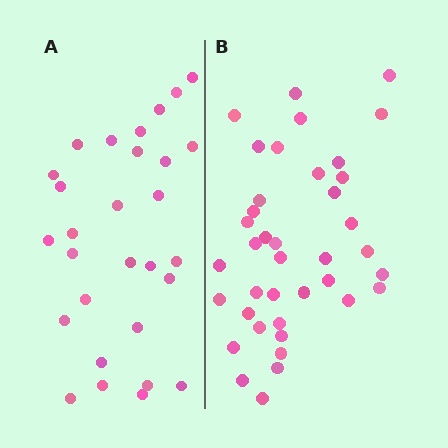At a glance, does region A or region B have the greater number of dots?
Region B (the right region) has more dots.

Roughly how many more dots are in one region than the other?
Region B has roughly 10 or so more dots than region A.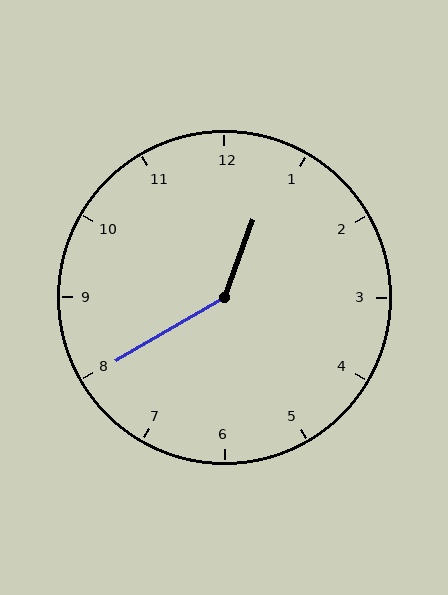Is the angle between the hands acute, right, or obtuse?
It is obtuse.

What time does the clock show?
12:40.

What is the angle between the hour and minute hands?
Approximately 140 degrees.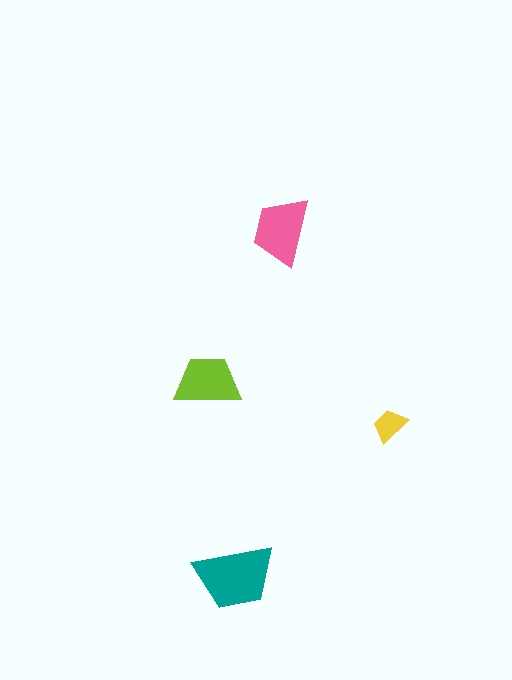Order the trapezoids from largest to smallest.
the teal one, the pink one, the lime one, the yellow one.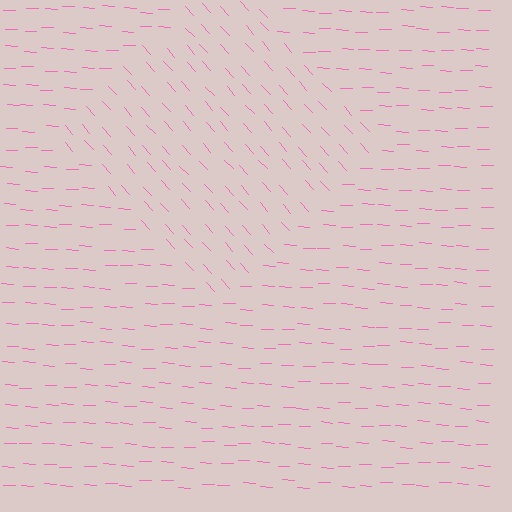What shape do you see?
I see a diamond.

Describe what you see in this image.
The image is filled with small pink line segments. A diamond region in the image has lines oriented differently from the surrounding lines, creating a visible texture boundary.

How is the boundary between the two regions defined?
The boundary is defined purely by a change in line orientation (approximately 45 degrees difference). All lines are the same color and thickness.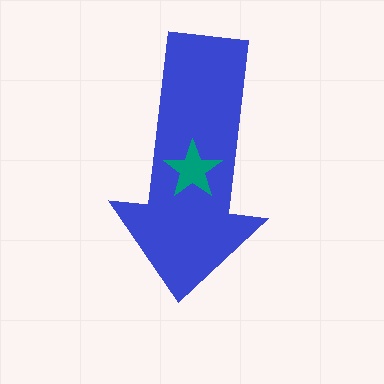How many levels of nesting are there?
2.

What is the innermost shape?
The teal star.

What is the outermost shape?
The blue arrow.